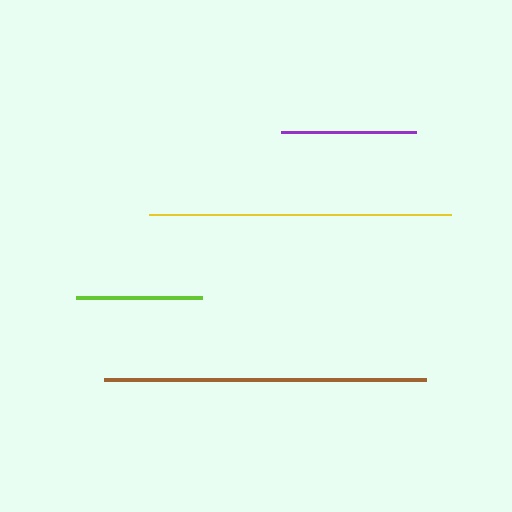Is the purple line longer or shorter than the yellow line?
The yellow line is longer than the purple line.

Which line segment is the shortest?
The lime line is the shortest at approximately 127 pixels.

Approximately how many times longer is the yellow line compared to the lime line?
The yellow line is approximately 2.4 times the length of the lime line.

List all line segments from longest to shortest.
From longest to shortest: brown, yellow, purple, lime.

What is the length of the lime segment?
The lime segment is approximately 127 pixels long.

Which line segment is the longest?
The brown line is the longest at approximately 323 pixels.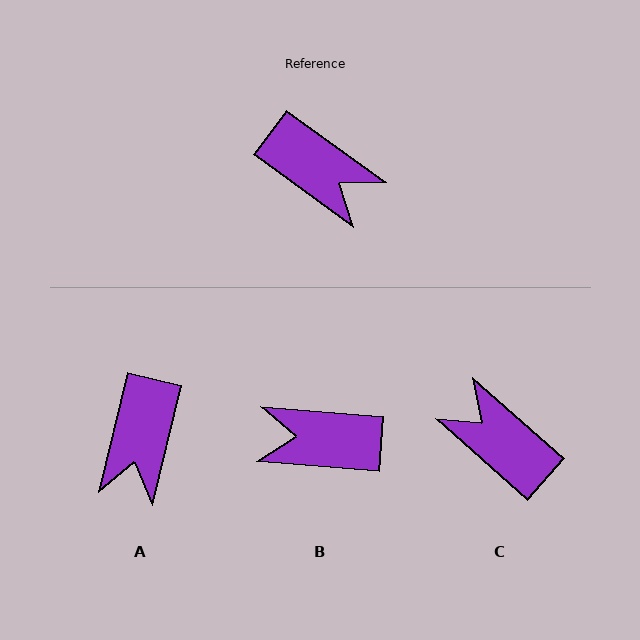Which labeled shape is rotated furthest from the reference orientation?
C, about 175 degrees away.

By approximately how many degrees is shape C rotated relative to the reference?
Approximately 175 degrees counter-clockwise.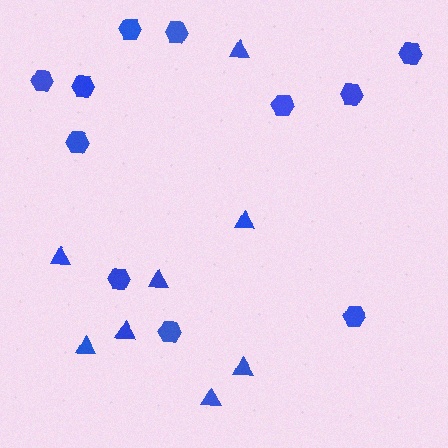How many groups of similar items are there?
There are 2 groups: one group of hexagons (11) and one group of triangles (8).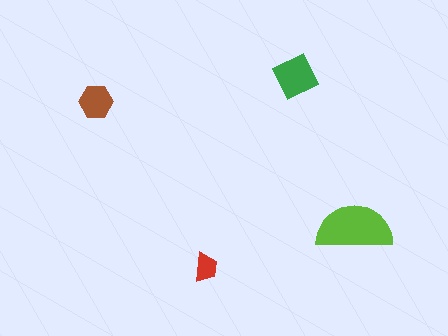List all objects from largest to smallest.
The lime semicircle, the green square, the brown hexagon, the red trapezoid.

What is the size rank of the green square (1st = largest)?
2nd.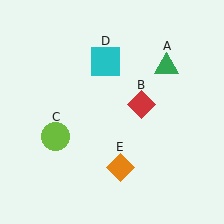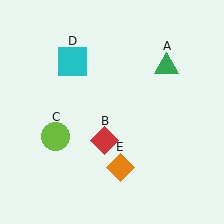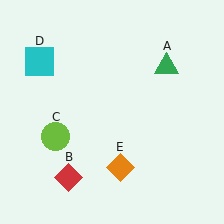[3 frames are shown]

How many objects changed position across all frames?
2 objects changed position: red diamond (object B), cyan square (object D).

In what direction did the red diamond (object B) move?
The red diamond (object B) moved down and to the left.